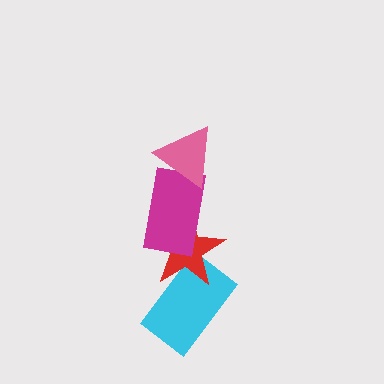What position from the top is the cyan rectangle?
The cyan rectangle is 4th from the top.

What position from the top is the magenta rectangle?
The magenta rectangle is 2nd from the top.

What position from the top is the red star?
The red star is 3rd from the top.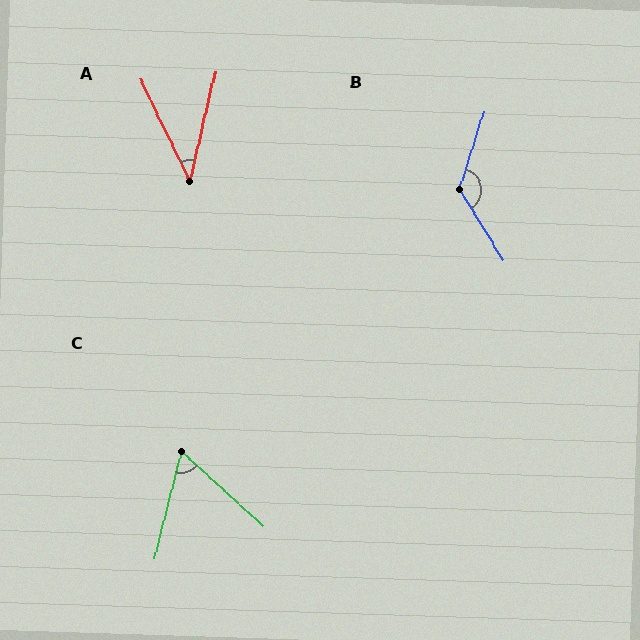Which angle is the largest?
B, at approximately 130 degrees.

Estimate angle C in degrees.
Approximately 62 degrees.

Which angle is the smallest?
A, at approximately 39 degrees.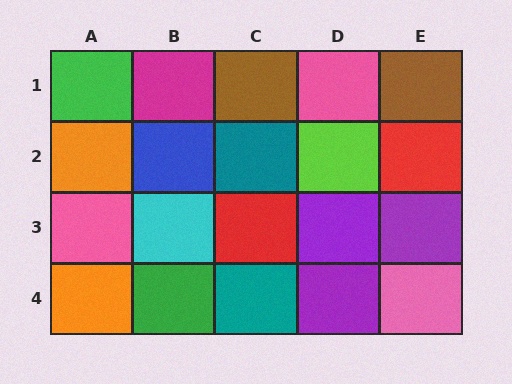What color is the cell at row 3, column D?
Purple.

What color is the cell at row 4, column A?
Orange.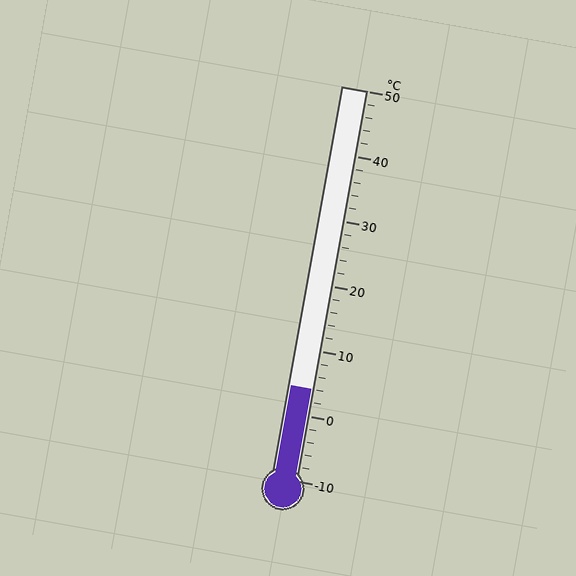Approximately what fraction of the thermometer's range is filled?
The thermometer is filled to approximately 25% of its range.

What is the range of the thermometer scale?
The thermometer scale ranges from -10°C to 50°C.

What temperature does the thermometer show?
The thermometer shows approximately 4°C.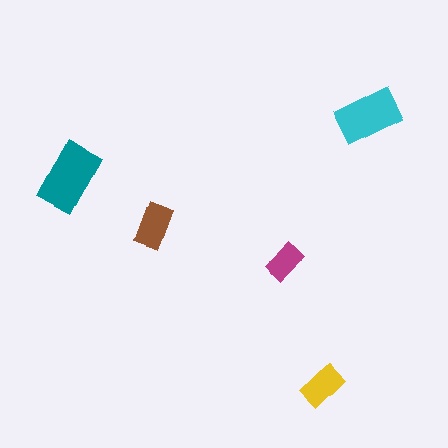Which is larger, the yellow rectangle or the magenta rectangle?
The yellow one.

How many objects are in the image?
There are 5 objects in the image.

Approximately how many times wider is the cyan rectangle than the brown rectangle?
About 1.5 times wider.